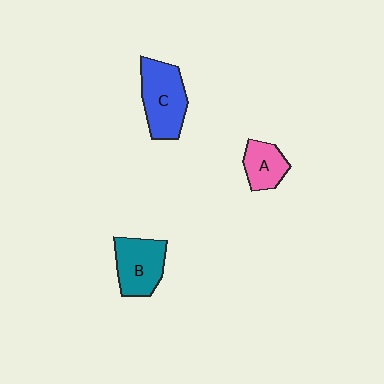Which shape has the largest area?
Shape C (blue).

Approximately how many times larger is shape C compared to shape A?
Approximately 1.7 times.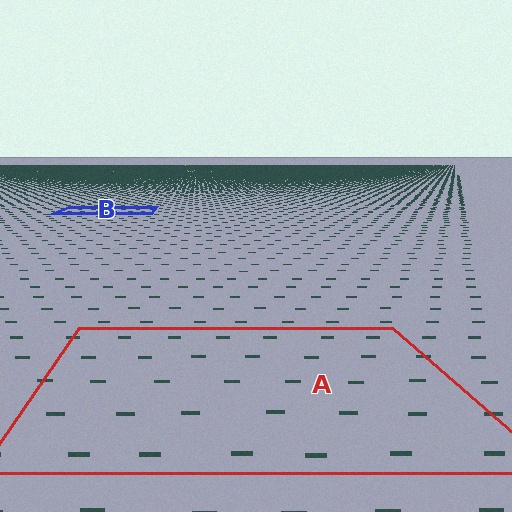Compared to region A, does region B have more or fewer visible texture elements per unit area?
Region B has more texture elements per unit area — they are packed more densely because it is farther away.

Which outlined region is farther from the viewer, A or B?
Region B is farther from the viewer — the texture elements inside it appear smaller and more densely packed.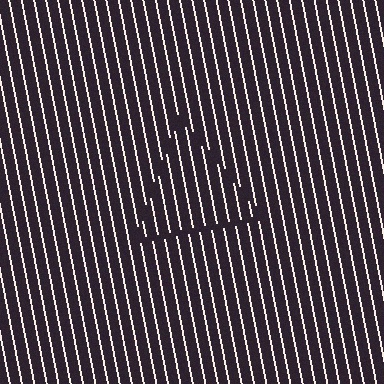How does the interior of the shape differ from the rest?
The interior of the shape contains the same grating, shifted by half a period — the contour is defined by the phase discontinuity where line-ends from the inner and outer gratings abut.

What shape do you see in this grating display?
An illusory triangle. The interior of the shape contains the same grating, shifted by half a period — the contour is defined by the phase discontinuity where line-ends from the inner and outer gratings abut.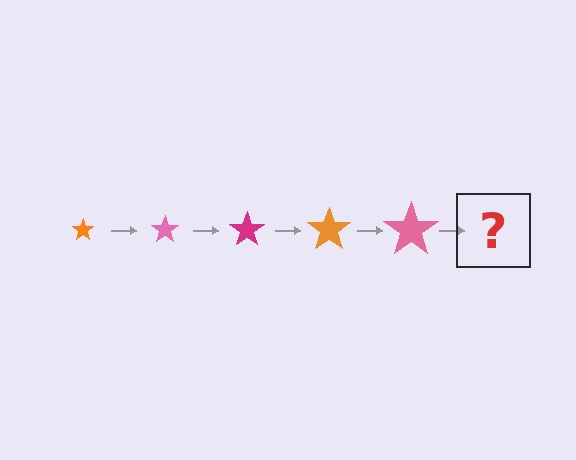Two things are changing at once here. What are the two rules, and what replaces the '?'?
The two rules are that the star grows larger each step and the color cycles through orange, pink, and magenta. The '?' should be a magenta star, larger than the previous one.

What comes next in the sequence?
The next element should be a magenta star, larger than the previous one.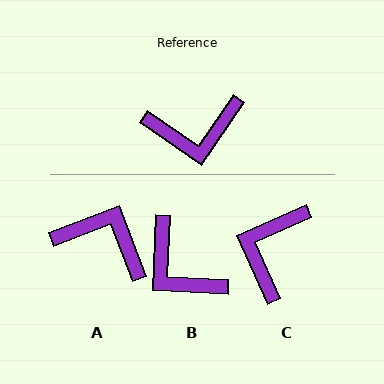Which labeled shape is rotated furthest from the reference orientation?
A, about 146 degrees away.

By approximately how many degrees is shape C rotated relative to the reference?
Approximately 121 degrees clockwise.